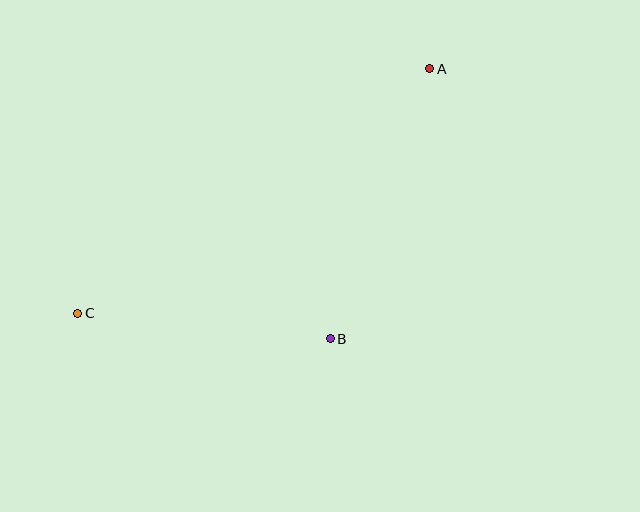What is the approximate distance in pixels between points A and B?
The distance between A and B is approximately 288 pixels.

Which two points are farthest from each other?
Points A and C are farthest from each other.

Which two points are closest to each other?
Points B and C are closest to each other.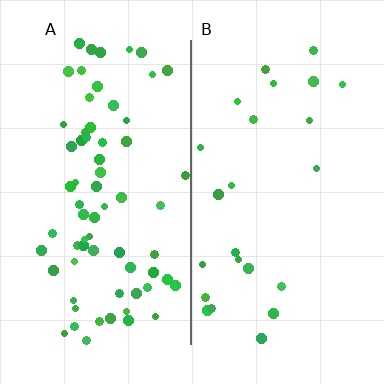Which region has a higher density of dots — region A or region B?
A (the left).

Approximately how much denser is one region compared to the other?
Approximately 2.9× — region A over region B.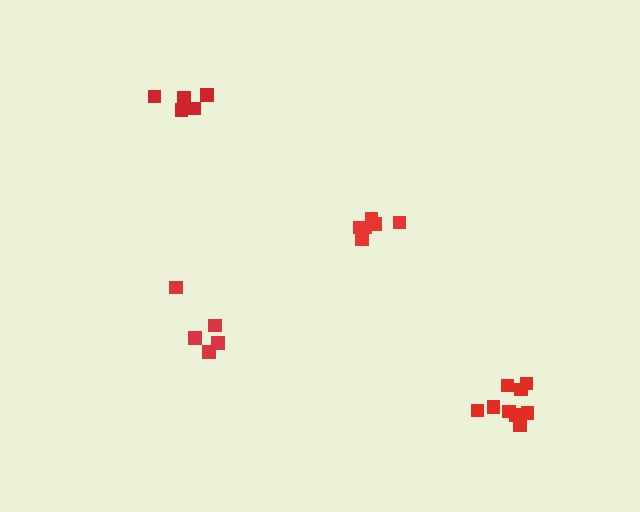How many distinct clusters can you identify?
There are 4 distinct clusters.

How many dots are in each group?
Group 1: 6 dots, Group 2: 9 dots, Group 3: 5 dots, Group 4: 5 dots (25 total).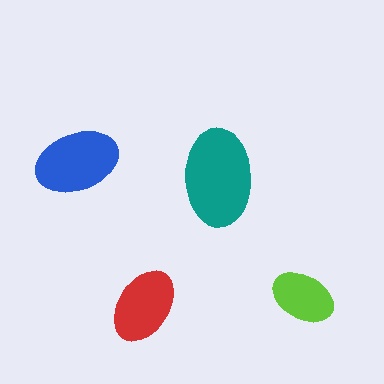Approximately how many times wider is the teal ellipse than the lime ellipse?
About 1.5 times wider.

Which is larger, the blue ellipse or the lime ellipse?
The blue one.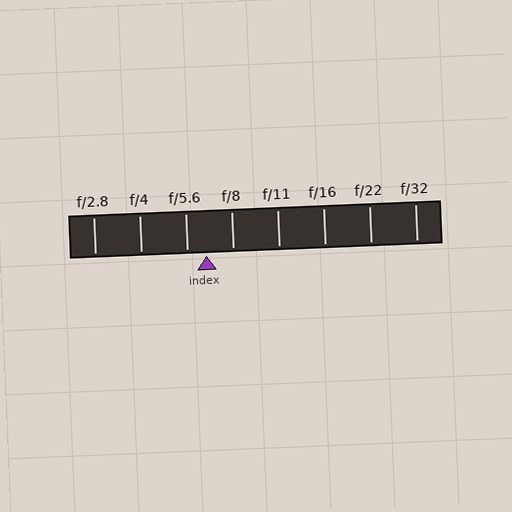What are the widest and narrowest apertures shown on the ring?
The widest aperture shown is f/2.8 and the narrowest is f/32.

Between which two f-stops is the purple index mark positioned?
The index mark is between f/5.6 and f/8.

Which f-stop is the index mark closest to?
The index mark is closest to f/5.6.